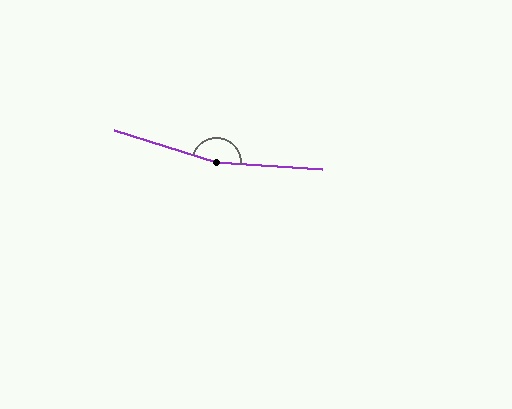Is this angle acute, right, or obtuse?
It is obtuse.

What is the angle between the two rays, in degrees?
Approximately 166 degrees.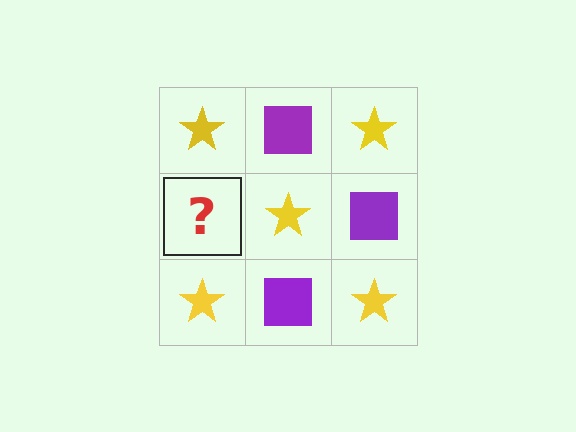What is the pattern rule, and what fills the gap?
The rule is that it alternates yellow star and purple square in a checkerboard pattern. The gap should be filled with a purple square.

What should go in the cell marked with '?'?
The missing cell should contain a purple square.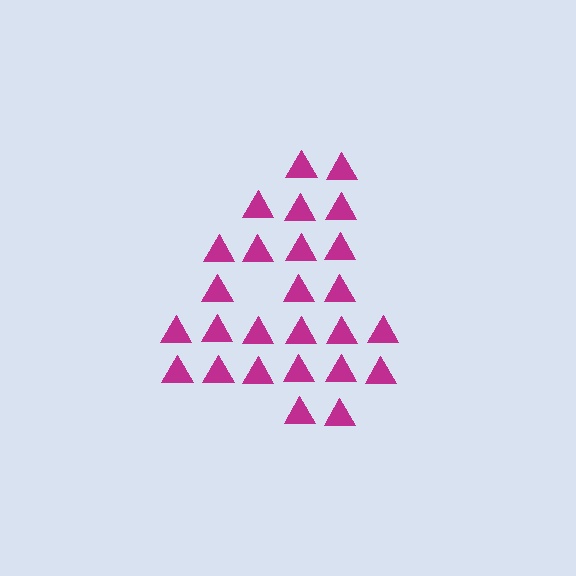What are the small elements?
The small elements are triangles.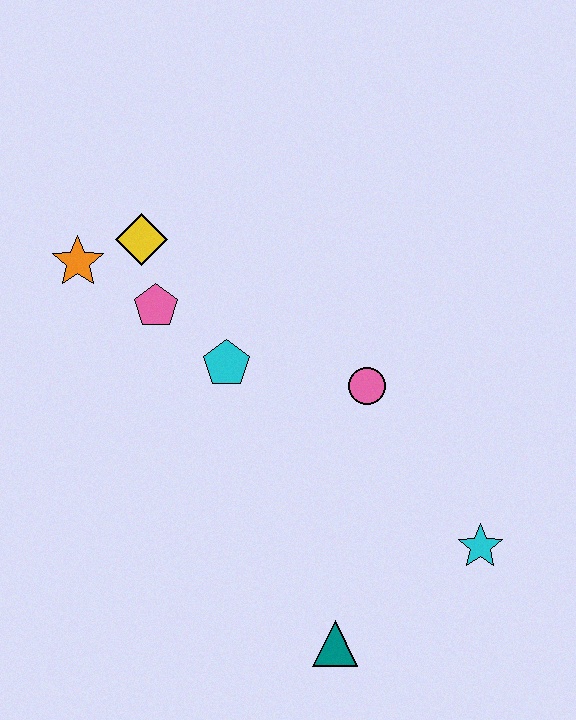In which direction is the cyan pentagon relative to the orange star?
The cyan pentagon is to the right of the orange star.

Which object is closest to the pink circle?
The cyan pentagon is closest to the pink circle.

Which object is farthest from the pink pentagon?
The cyan star is farthest from the pink pentagon.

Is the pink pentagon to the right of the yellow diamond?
Yes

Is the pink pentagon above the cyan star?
Yes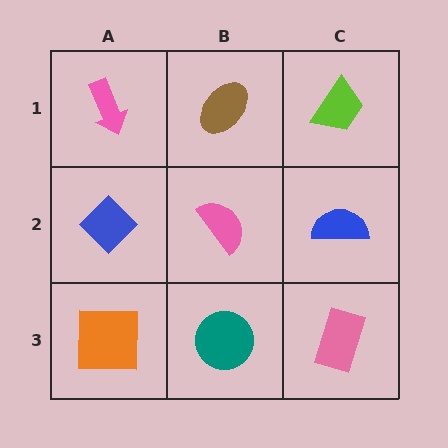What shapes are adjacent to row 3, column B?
A pink semicircle (row 2, column B), an orange square (row 3, column A), a pink rectangle (row 3, column C).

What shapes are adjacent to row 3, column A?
A blue diamond (row 2, column A), a teal circle (row 3, column B).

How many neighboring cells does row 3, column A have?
2.